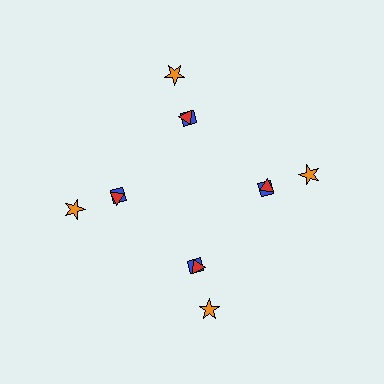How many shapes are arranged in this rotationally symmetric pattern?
There are 12 shapes, arranged in 4 groups of 3.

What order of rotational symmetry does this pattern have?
This pattern has 4-fold rotational symmetry.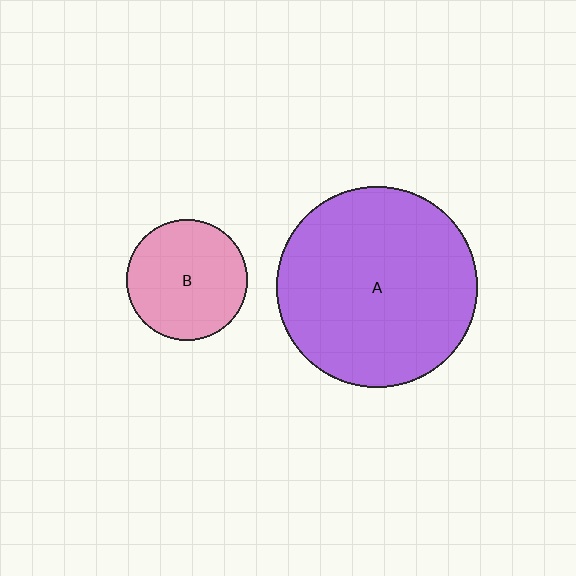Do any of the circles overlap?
No, none of the circles overlap.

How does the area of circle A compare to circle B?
Approximately 2.8 times.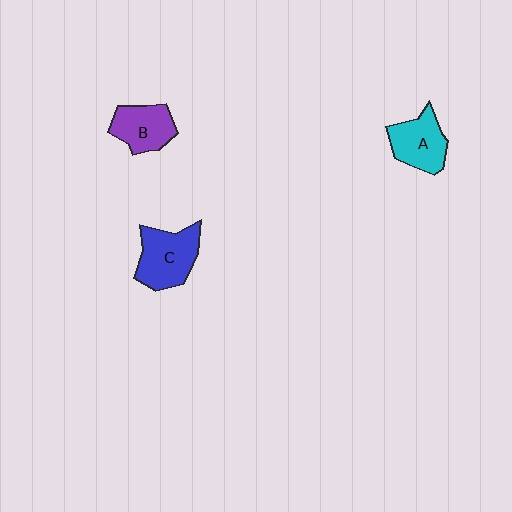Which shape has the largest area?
Shape C (blue).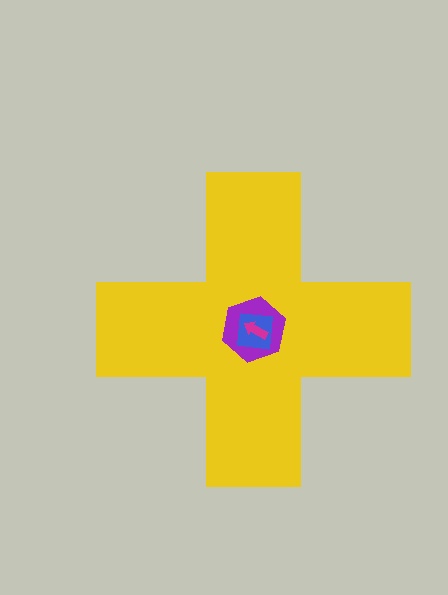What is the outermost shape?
The yellow cross.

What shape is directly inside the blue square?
The magenta arrow.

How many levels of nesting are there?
4.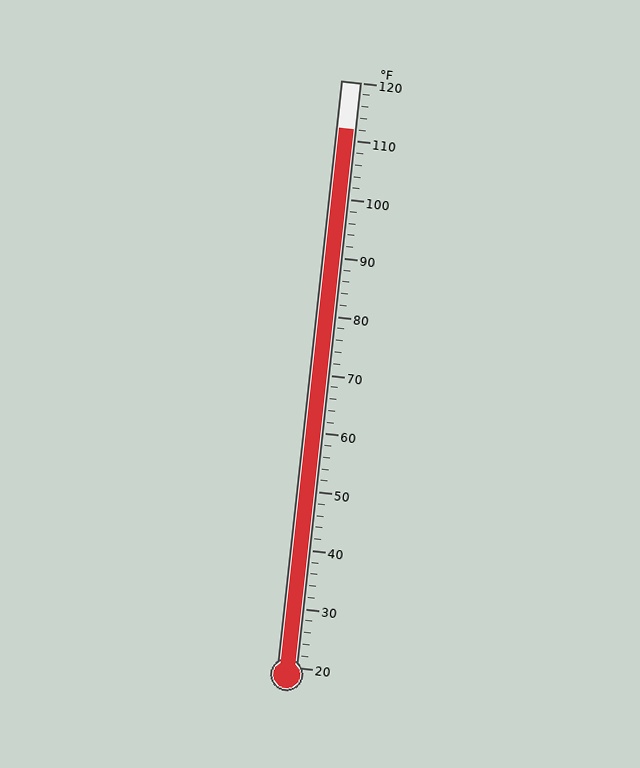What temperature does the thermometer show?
The thermometer shows approximately 112°F.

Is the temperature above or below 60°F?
The temperature is above 60°F.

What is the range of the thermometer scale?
The thermometer scale ranges from 20°F to 120°F.